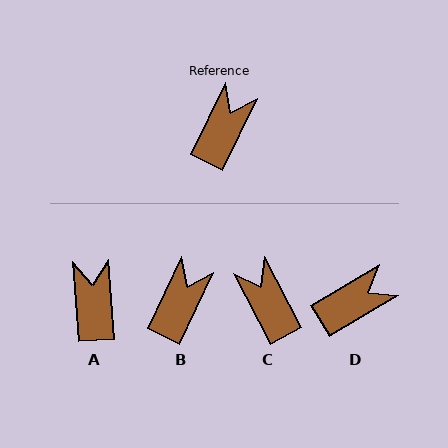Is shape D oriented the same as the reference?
No, it is off by about 33 degrees.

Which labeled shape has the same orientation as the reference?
B.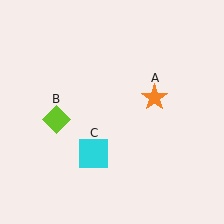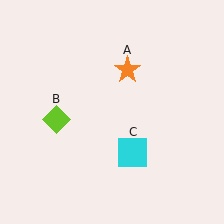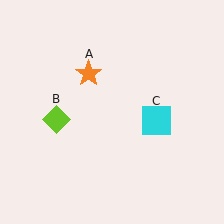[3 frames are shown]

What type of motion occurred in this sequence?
The orange star (object A), cyan square (object C) rotated counterclockwise around the center of the scene.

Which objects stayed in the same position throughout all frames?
Lime diamond (object B) remained stationary.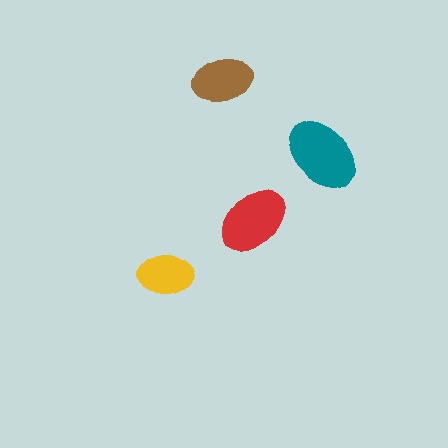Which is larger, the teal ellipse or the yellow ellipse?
The teal one.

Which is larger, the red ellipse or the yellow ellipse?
The red one.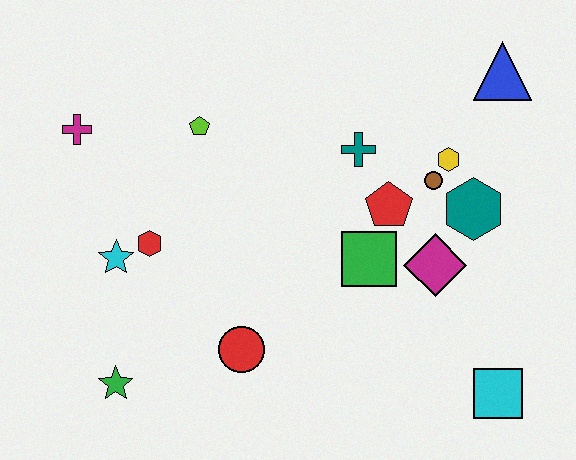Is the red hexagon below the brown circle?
Yes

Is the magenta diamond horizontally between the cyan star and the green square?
No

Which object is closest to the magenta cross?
The lime pentagon is closest to the magenta cross.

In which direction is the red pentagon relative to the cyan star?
The red pentagon is to the right of the cyan star.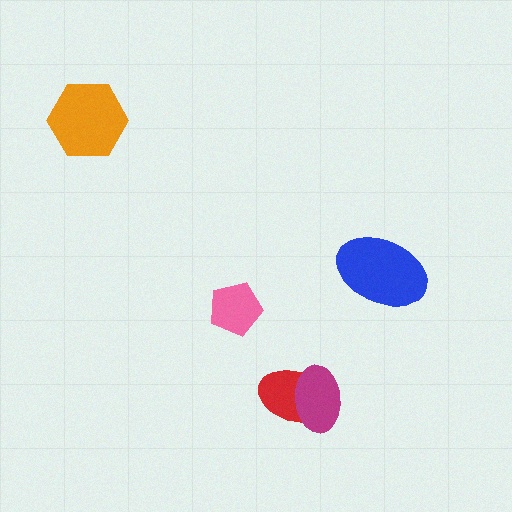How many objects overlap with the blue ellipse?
0 objects overlap with the blue ellipse.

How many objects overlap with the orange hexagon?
0 objects overlap with the orange hexagon.